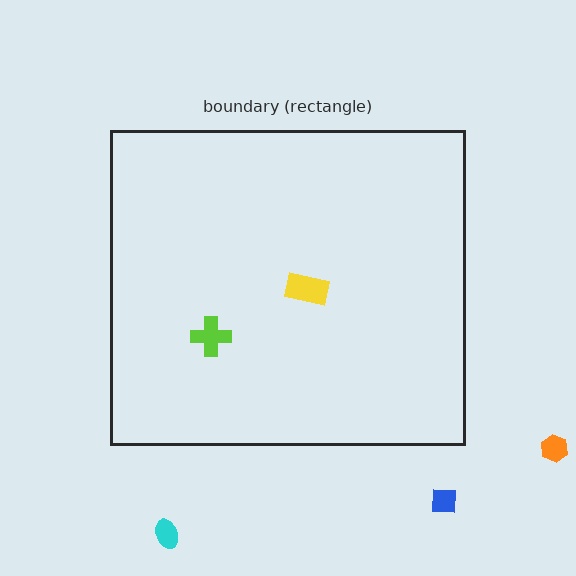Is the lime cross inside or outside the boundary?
Inside.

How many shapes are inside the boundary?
2 inside, 3 outside.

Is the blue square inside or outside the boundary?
Outside.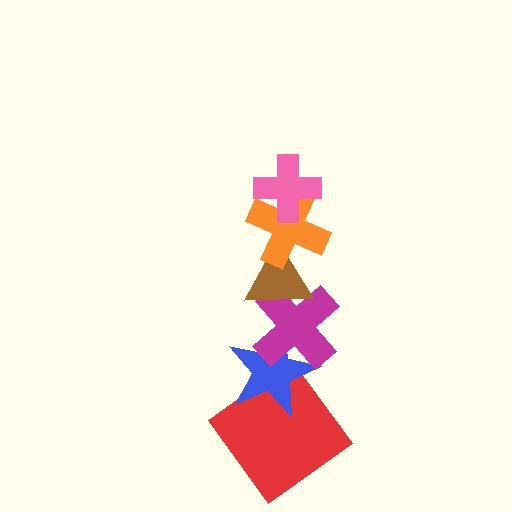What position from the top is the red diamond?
The red diamond is 6th from the top.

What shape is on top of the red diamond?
The blue star is on top of the red diamond.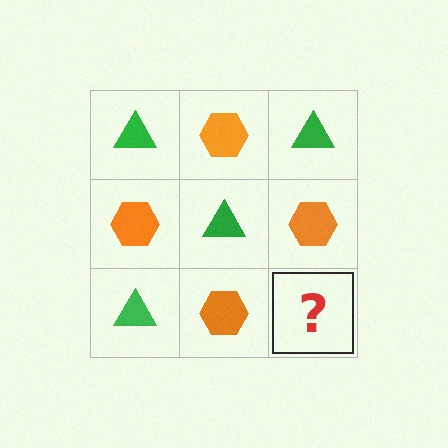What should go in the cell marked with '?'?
The missing cell should contain a green triangle.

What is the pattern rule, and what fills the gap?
The rule is that it alternates green triangle and orange hexagon in a checkerboard pattern. The gap should be filled with a green triangle.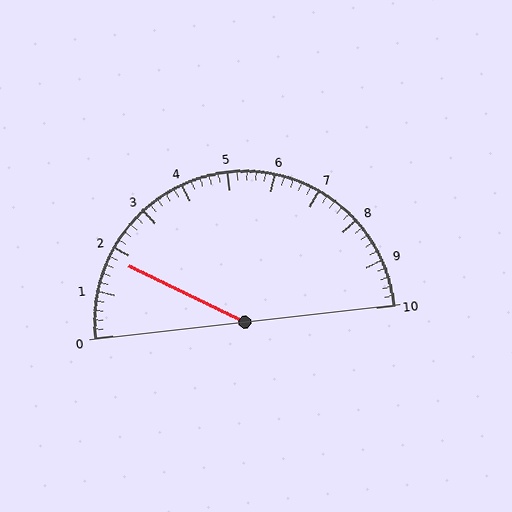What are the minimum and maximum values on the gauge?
The gauge ranges from 0 to 10.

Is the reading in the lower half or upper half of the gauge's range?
The reading is in the lower half of the range (0 to 10).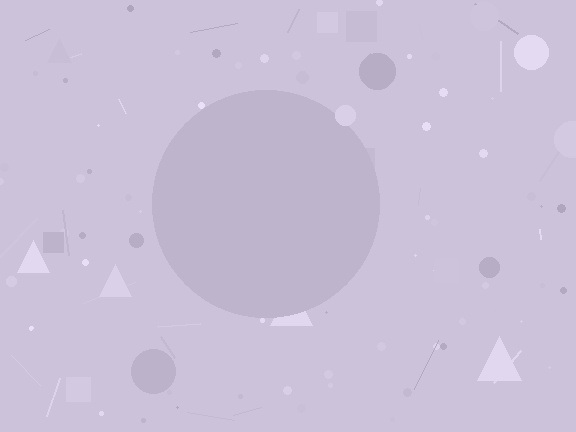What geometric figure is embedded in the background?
A circle is embedded in the background.